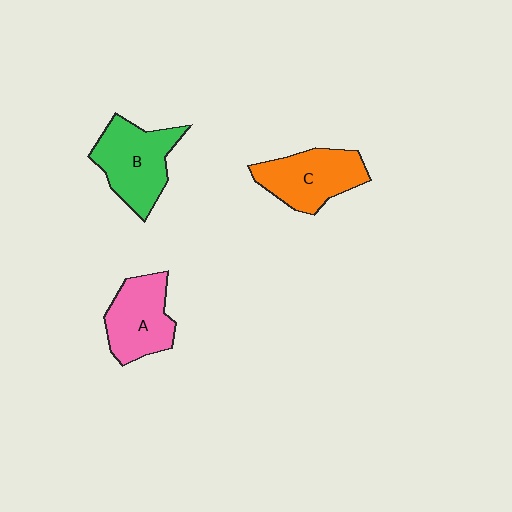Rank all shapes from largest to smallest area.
From largest to smallest: B (green), C (orange), A (pink).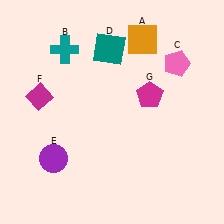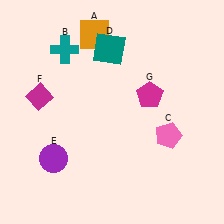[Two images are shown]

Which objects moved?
The objects that moved are: the orange square (A), the pink pentagon (C).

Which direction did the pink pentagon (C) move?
The pink pentagon (C) moved down.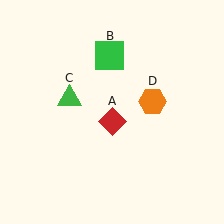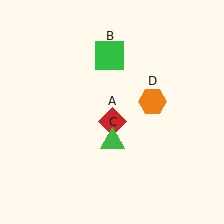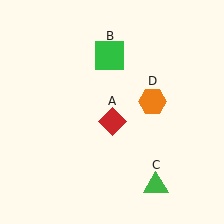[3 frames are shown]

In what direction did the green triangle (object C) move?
The green triangle (object C) moved down and to the right.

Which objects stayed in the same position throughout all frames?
Red diamond (object A) and green square (object B) and orange hexagon (object D) remained stationary.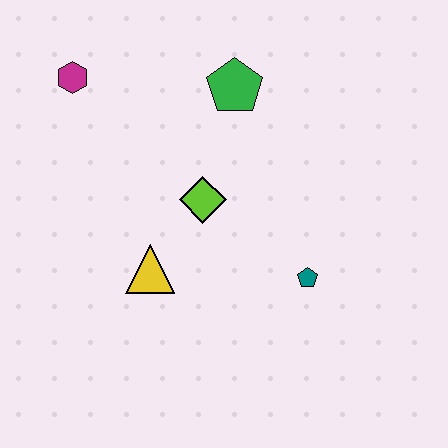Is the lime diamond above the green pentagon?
No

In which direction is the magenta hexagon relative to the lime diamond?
The magenta hexagon is to the left of the lime diamond.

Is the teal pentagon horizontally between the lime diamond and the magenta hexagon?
No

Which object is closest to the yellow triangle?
The lime diamond is closest to the yellow triangle.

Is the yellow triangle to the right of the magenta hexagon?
Yes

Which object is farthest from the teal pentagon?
The magenta hexagon is farthest from the teal pentagon.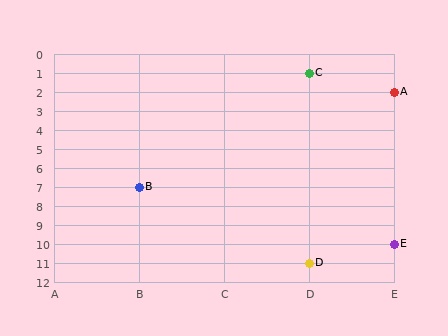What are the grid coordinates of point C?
Point C is at grid coordinates (D, 1).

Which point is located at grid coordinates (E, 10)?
Point E is at (E, 10).